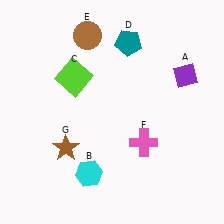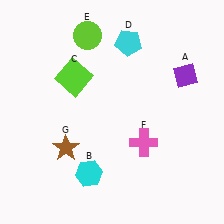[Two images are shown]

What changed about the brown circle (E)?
In Image 1, E is brown. In Image 2, it changed to lime.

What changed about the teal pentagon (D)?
In Image 1, D is teal. In Image 2, it changed to cyan.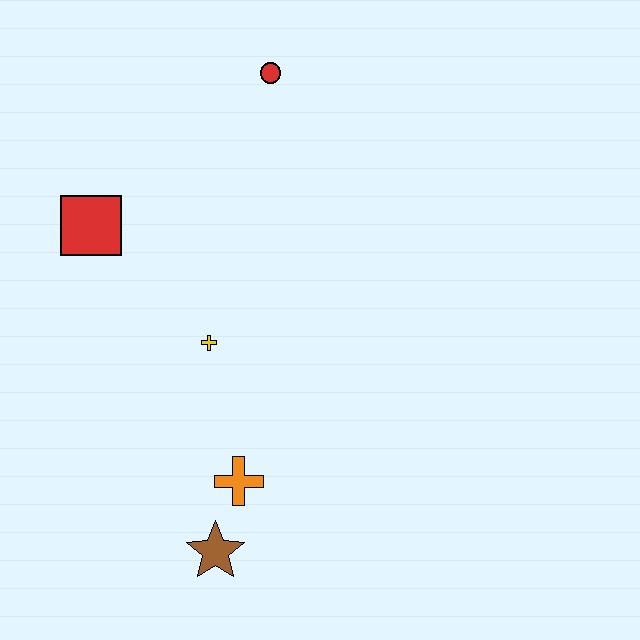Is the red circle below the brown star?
No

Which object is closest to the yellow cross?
The orange cross is closest to the yellow cross.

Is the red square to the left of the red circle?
Yes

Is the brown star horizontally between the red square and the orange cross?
Yes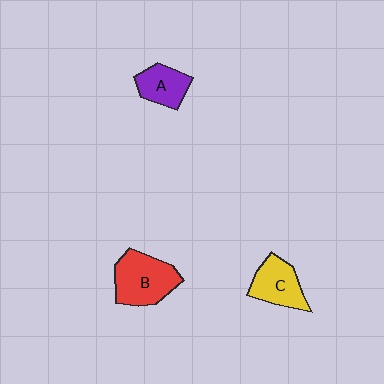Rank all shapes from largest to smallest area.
From largest to smallest: B (red), C (yellow), A (purple).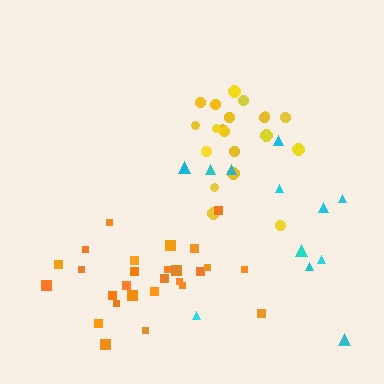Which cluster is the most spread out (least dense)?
Cyan.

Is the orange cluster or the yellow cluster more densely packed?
Yellow.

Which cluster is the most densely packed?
Yellow.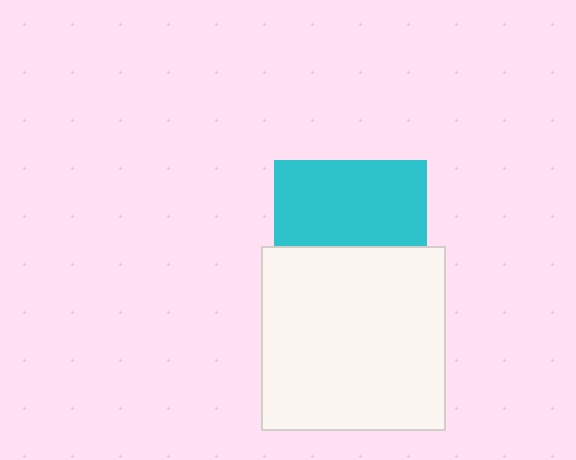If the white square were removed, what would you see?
You would see the complete cyan square.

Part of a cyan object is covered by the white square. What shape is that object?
It is a square.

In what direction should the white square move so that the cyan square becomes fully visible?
The white square should move down. That is the shortest direction to clear the overlap and leave the cyan square fully visible.